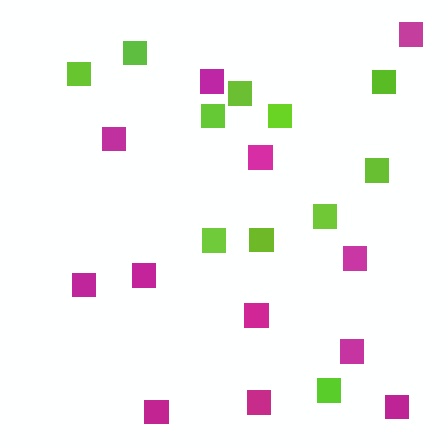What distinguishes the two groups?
There are 2 groups: one group of lime squares (11) and one group of magenta squares (12).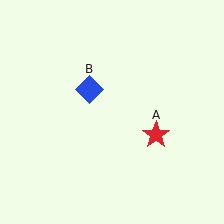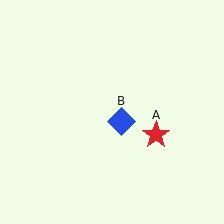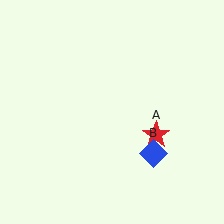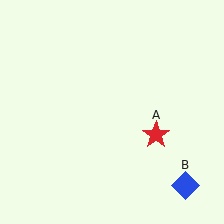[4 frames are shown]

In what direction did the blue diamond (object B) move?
The blue diamond (object B) moved down and to the right.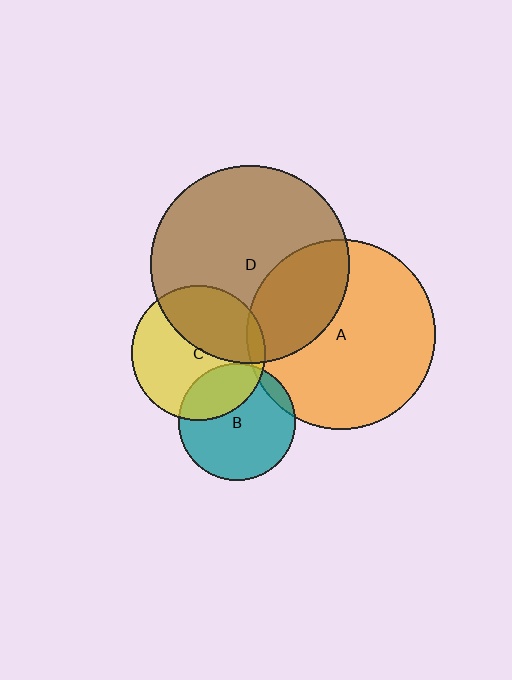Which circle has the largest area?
Circle D (brown).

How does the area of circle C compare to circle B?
Approximately 1.3 times.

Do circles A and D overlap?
Yes.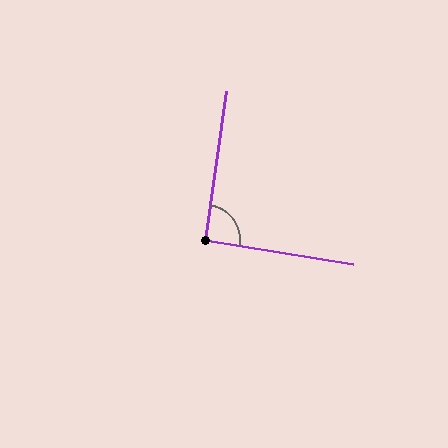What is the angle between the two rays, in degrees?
Approximately 91 degrees.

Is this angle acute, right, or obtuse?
It is approximately a right angle.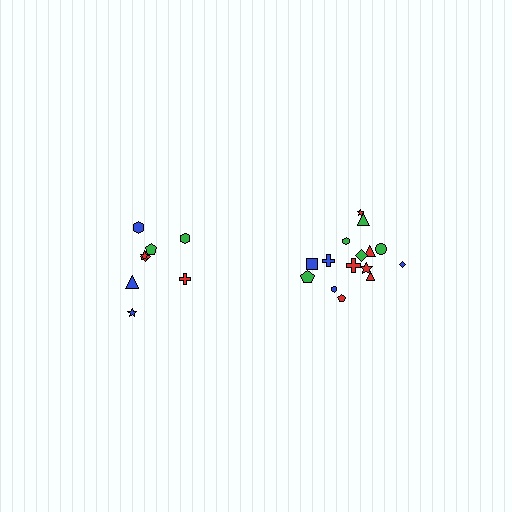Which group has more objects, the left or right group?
The right group.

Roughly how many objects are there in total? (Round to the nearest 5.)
Roughly 25 objects in total.